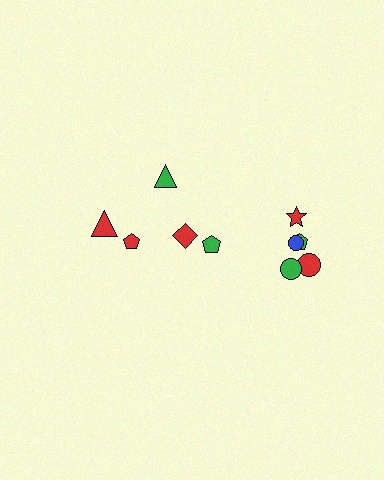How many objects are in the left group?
There are 4 objects.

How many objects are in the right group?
There are 6 objects.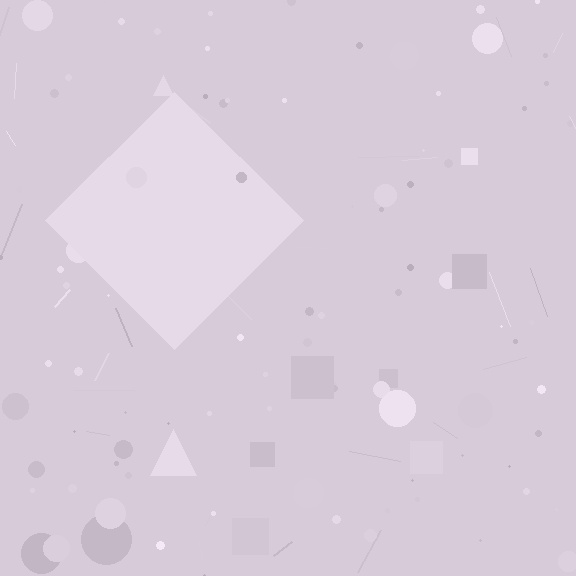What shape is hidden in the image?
A diamond is hidden in the image.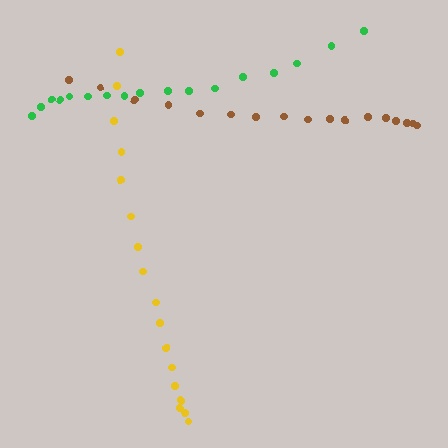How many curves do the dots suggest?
There are 3 distinct paths.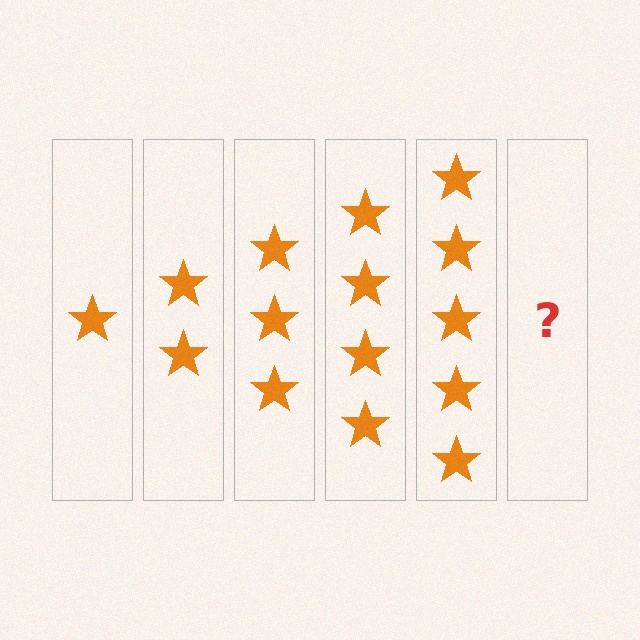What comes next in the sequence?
The next element should be 6 stars.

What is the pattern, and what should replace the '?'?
The pattern is that each step adds one more star. The '?' should be 6 stars.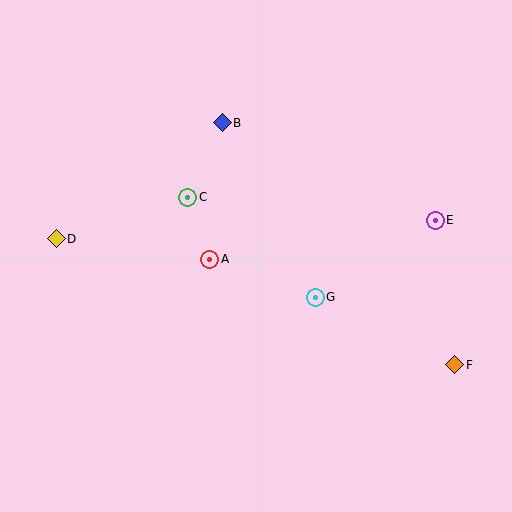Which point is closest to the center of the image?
Point A at (210, 259) is closest to the center.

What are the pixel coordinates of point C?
Point C is at (188, 197).